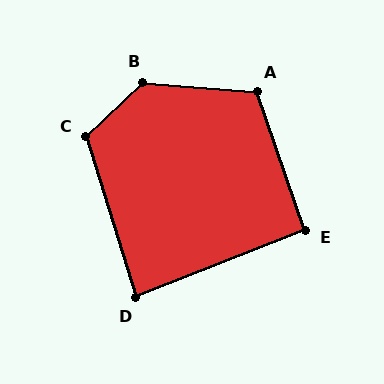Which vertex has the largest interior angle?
B, at approximately 132 degrees.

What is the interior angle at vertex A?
Approximately 113 degrees (obtuse).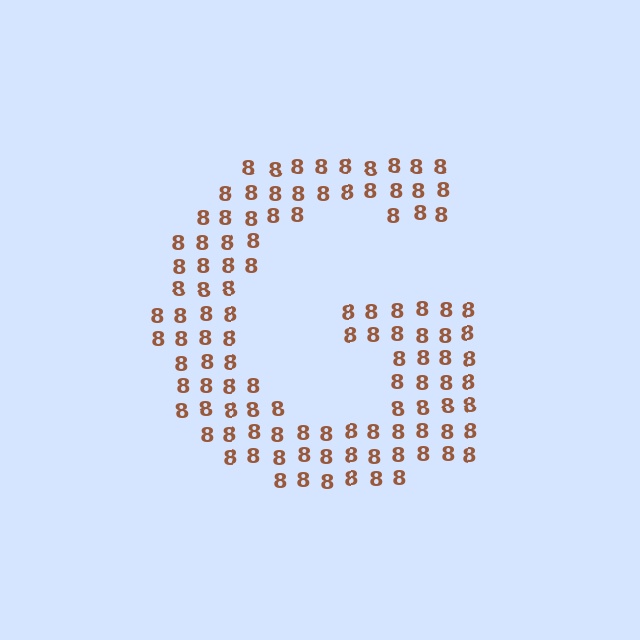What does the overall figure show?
The overall figure shows the letter G.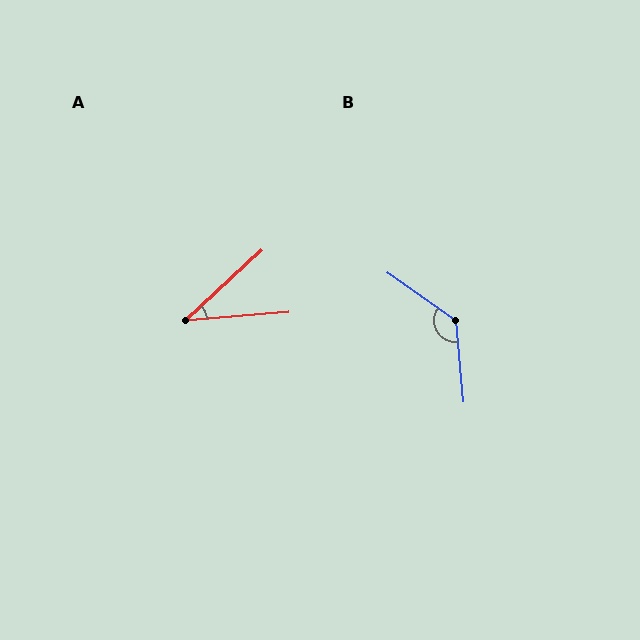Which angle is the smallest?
A, at approximately 38 degrees.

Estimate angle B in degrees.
Approximately 130 degrees.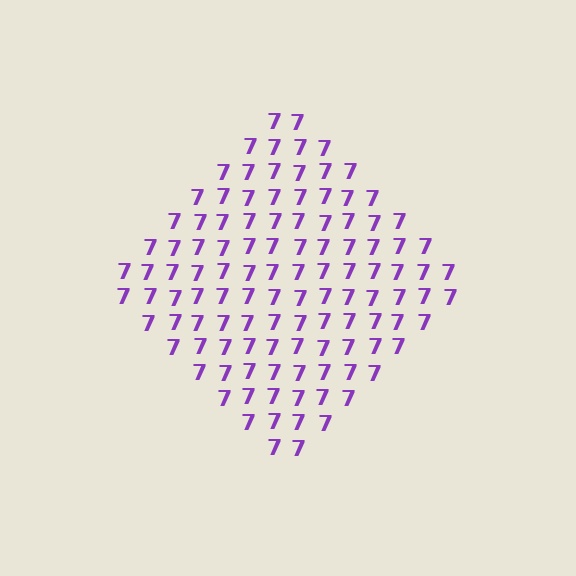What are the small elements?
The small elements are digit 7's.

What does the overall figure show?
The overall figure shows a diamond.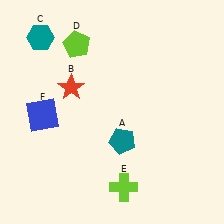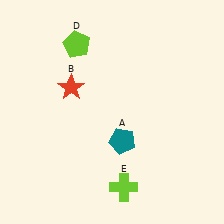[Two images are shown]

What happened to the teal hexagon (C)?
The teal hexagon (C) was removed in Image 2. It was in the top-left area of Image 1.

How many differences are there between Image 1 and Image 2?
There are 2 differences between the two images.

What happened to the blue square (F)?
The blue square (F) was removed in Image 2. It was in the bottom-left area of Image 1.